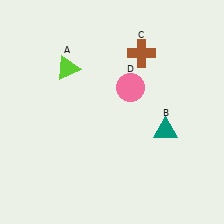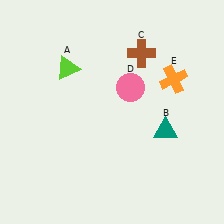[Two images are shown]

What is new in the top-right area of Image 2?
An orange cross (E) was added in the top-right area of Image 2.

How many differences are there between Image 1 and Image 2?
There is 1 difference between the two images.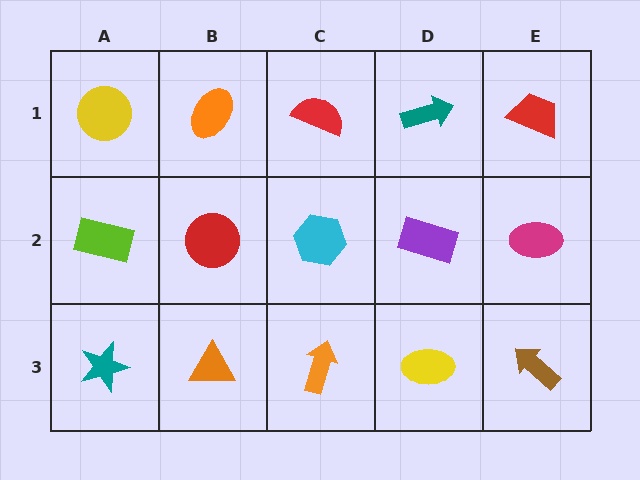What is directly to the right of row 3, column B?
An orange arrow.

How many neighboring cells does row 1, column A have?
2.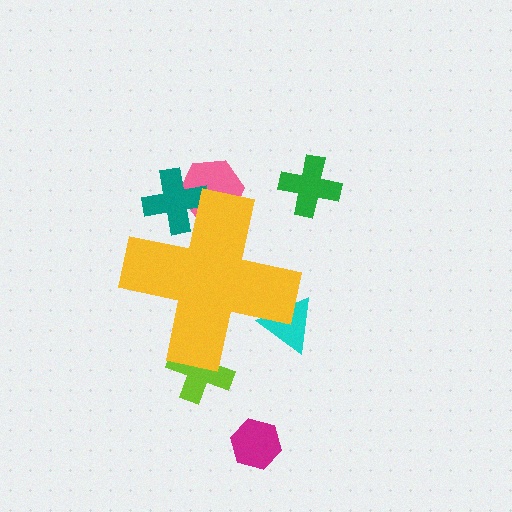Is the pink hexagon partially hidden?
Yes, the pink hexagon is partially hidden behind the yellow cross.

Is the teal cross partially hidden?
Yes, the teal cross is partially hidden behind the yellow cross.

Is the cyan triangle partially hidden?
Yes, the cyan triangle is partially hidden behind the yellow cross.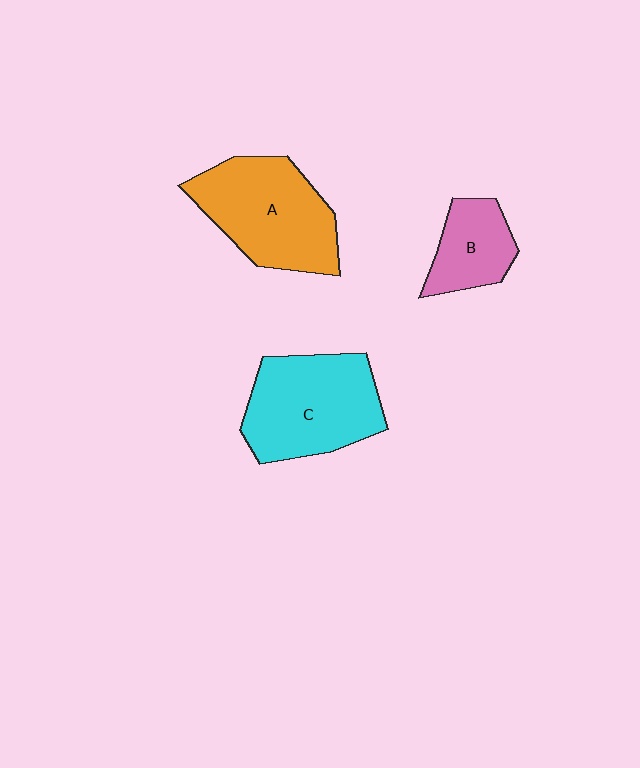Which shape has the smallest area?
Shape B (pink).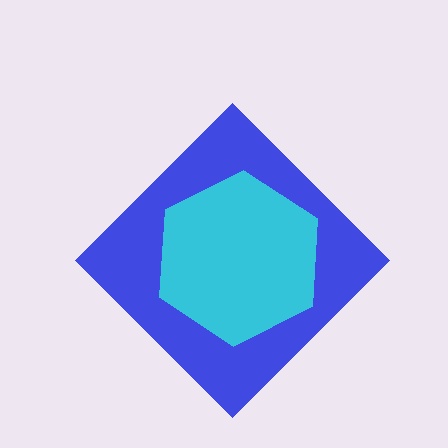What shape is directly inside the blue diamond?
The cyan hexagon.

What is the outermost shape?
The blue diamond.